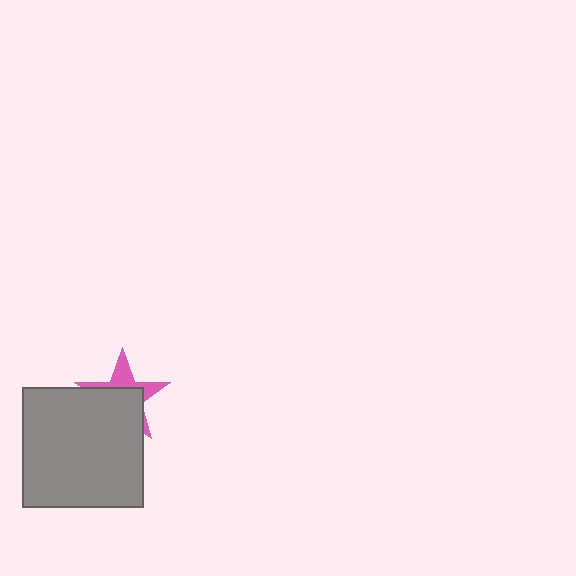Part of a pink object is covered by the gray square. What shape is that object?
It is a star.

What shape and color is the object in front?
The object in front is a gray square.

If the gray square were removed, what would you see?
You would see the complete pink star.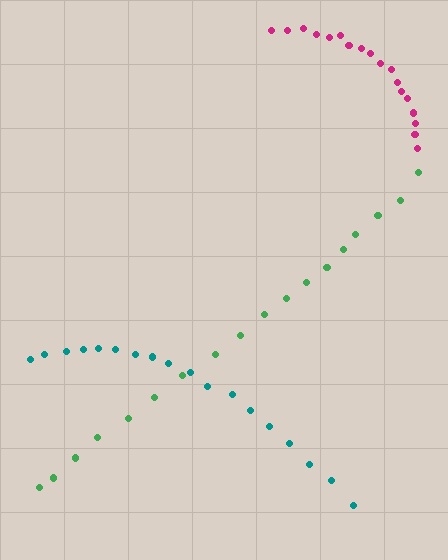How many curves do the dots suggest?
There are 3 distinct paths.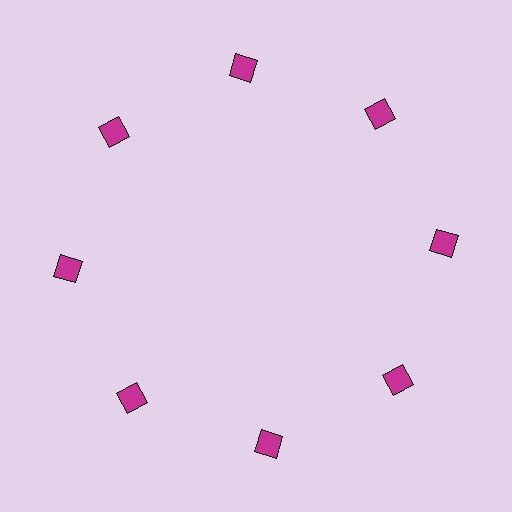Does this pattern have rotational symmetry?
Yes, this pattern has 8-fold rotational symmetry. It looks the same after rotating 45 degrees around the center.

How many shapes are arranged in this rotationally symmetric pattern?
There are 8 shapes, arranged in 8 groups of 1.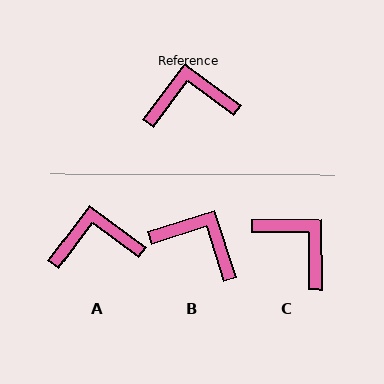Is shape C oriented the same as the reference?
No, it is off by about 53 degrees.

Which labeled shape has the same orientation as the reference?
A.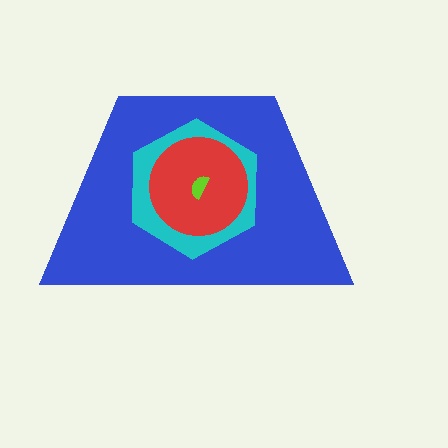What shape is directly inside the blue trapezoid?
The cyan hexagon.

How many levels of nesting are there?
4.